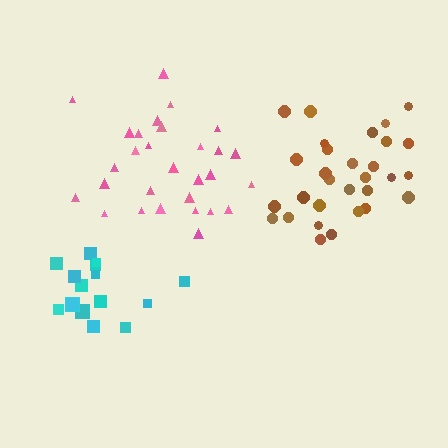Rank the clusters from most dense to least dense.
cyan, brown, pink.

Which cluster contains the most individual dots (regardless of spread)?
Brown (31).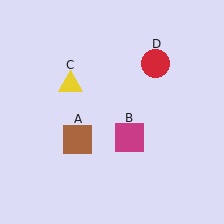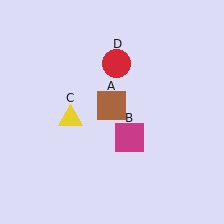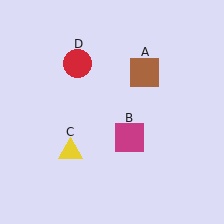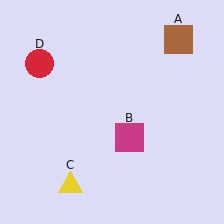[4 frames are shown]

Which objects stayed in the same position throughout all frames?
Magenta square (object B) remained stationary.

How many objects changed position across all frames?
3 objects changed position: brown square (object A), yellow triangle (object C), red circle (object D).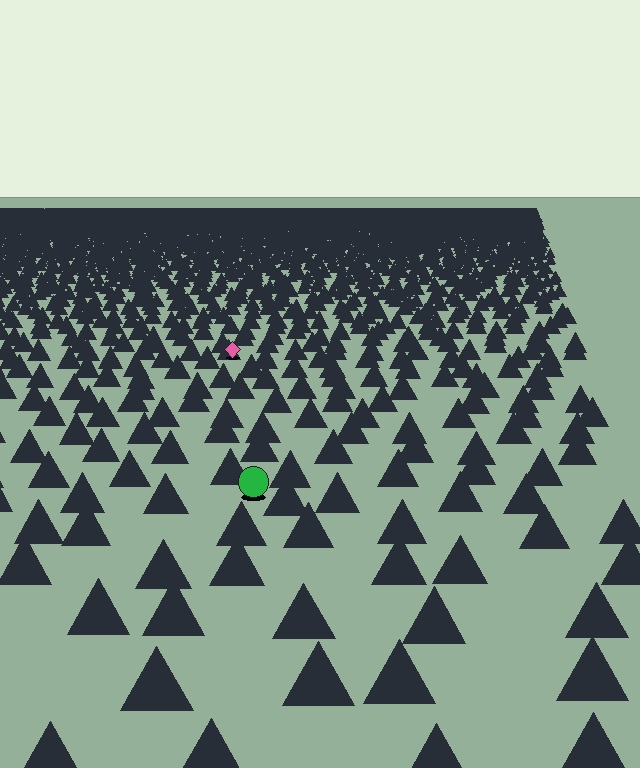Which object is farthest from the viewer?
The pink diamond is farthest from the viewer. It appears smaller and the ground texture around it is denser.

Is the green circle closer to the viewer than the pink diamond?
Yes. The green circle is closer — you can tell from the texture gradient: the ground texture is coarser near it.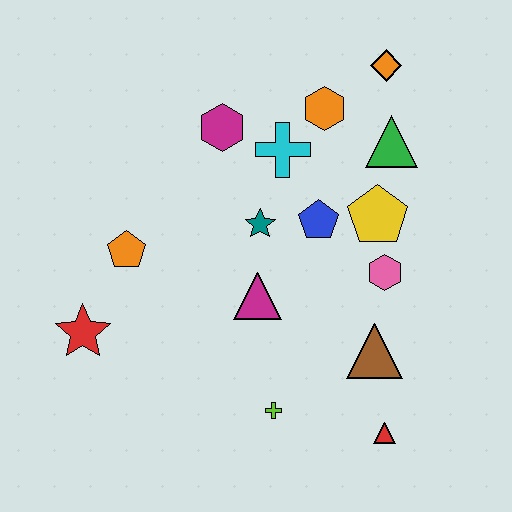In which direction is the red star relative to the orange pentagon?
The red star is below the orange pentagon.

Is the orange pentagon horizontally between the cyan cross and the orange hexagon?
No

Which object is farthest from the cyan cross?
The red triangle is farthest from the cyan cross.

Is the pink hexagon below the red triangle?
No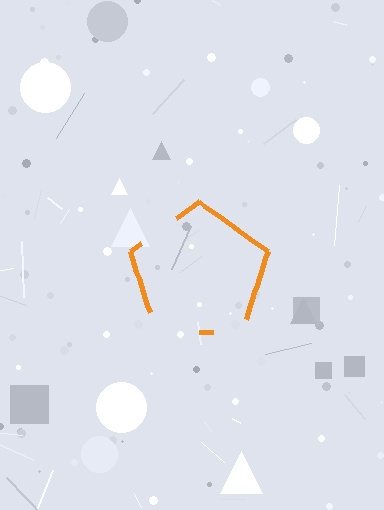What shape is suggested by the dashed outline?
The dashed outline suggests a pentagon.